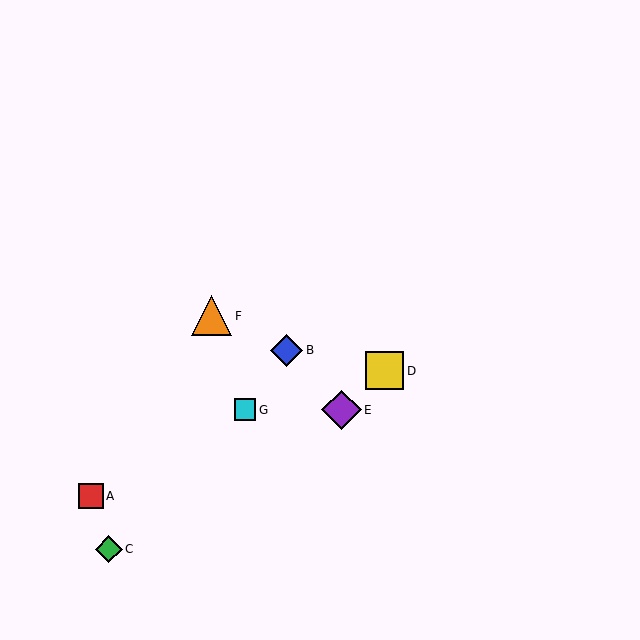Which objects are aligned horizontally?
Objects E, G are aligned horizontally.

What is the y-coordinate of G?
Object G is at y≈410.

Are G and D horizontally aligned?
No, G is at y≈410 and D is at y≈371.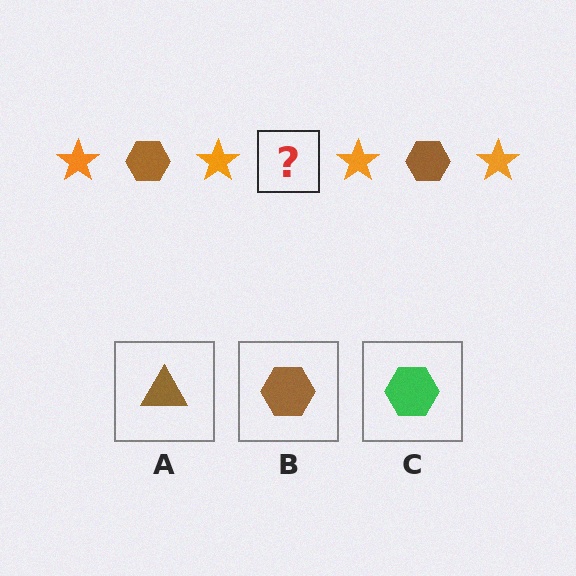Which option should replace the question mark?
Option B.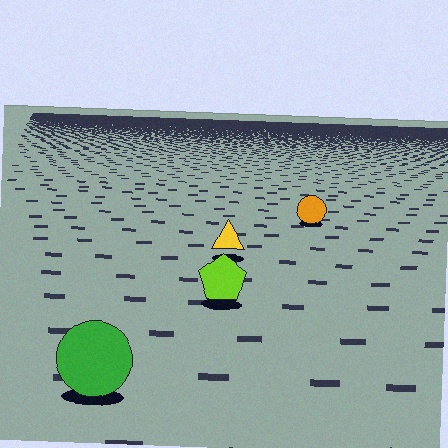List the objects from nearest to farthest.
From nearest to farthest: the green circle, the lime pentagon, the yellow triangle, the orange circle.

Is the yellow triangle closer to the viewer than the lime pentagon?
No. The lime pentagon is closer — you can tell from the texture gradient: the ground texture is coarser near it.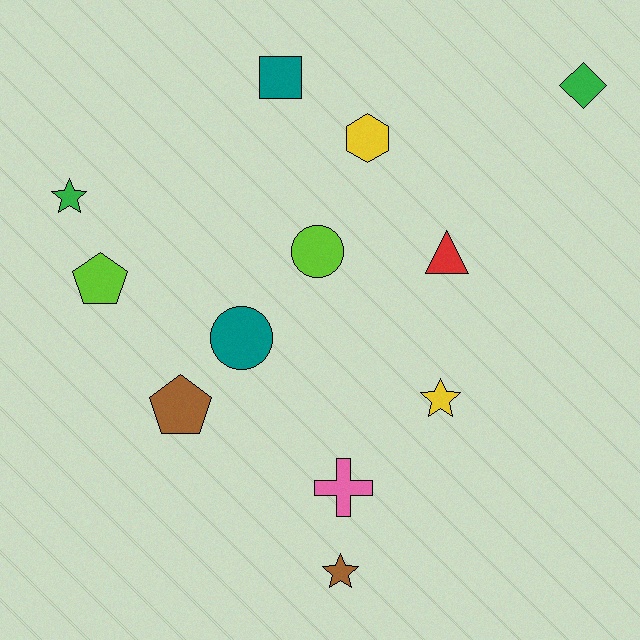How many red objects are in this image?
There is 1 red object.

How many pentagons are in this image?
There are 2 pentagons.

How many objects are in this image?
There are 12 objects.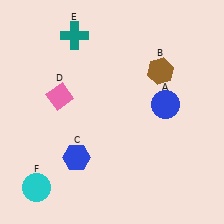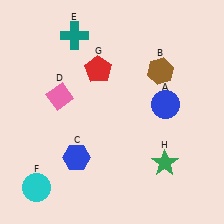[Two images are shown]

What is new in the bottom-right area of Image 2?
A green star (H) was added in the bottom-right area of Image 2.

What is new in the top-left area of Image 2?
A red pentagon (G) was added in the top-left area of Image 2.